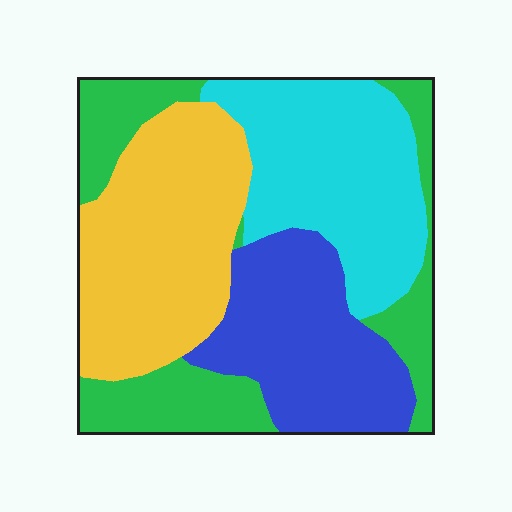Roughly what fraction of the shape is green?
Green takes up about one quarter (1/4) of the shape.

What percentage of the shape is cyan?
Cyan takes up about one quarter (1/4) of the shape.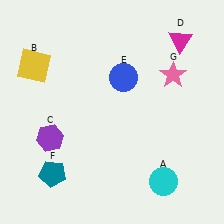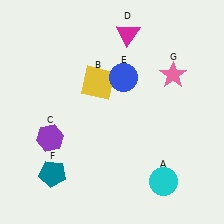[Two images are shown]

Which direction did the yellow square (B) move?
The yellow square (B) moved right.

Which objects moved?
The objects that moved are: the yellow square (B), the magenta triangle (D).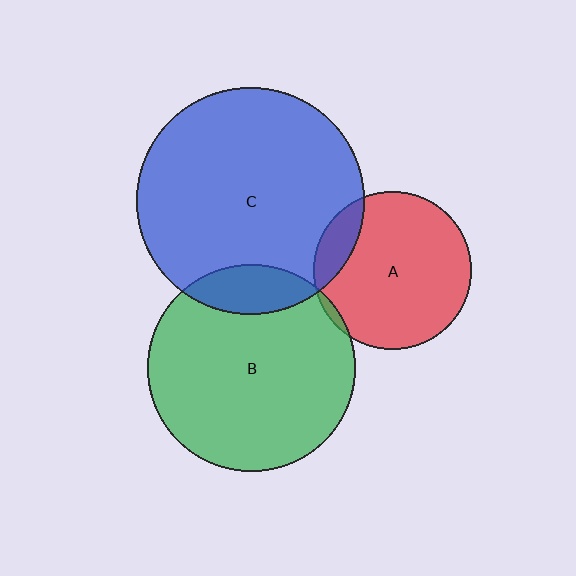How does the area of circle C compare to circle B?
Approximately 1.2 times.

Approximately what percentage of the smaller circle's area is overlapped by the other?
Approximately 15%.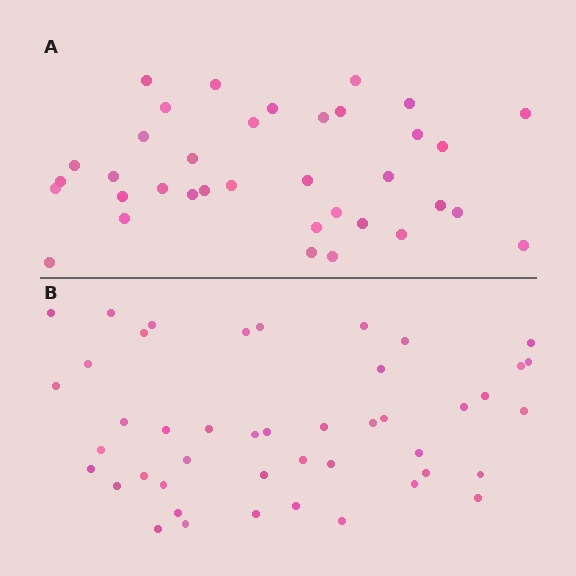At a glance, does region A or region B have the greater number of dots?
Region B (the bottom region) has more dots.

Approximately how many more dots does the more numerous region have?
Region B has roughly 8 or so more dots than region A.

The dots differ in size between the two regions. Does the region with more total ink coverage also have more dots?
No. Region A has more total ink coverage because its dots are larger, but region B actually contains more individual dots. Total area can be misleading — the number of items is what matters here.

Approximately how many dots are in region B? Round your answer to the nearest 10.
About 40 dots. (The exact count is 45, which rounds to 40.)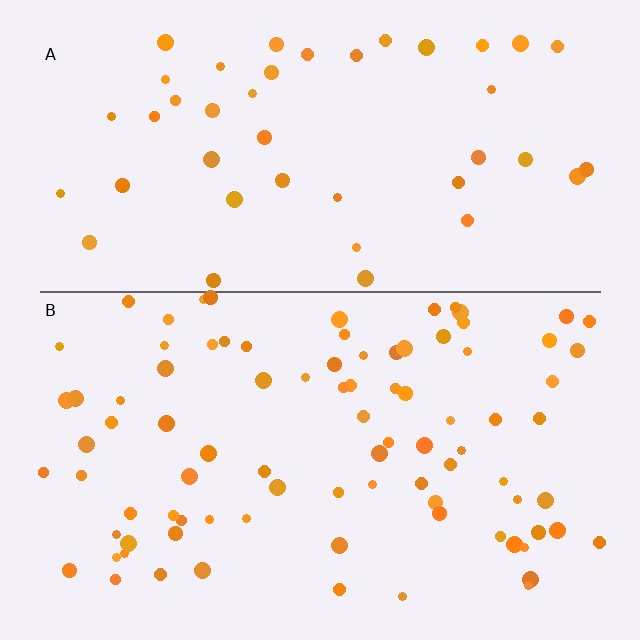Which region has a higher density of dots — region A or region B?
B (the bottom).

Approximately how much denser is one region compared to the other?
Approximately 2.0× — region B over region A.